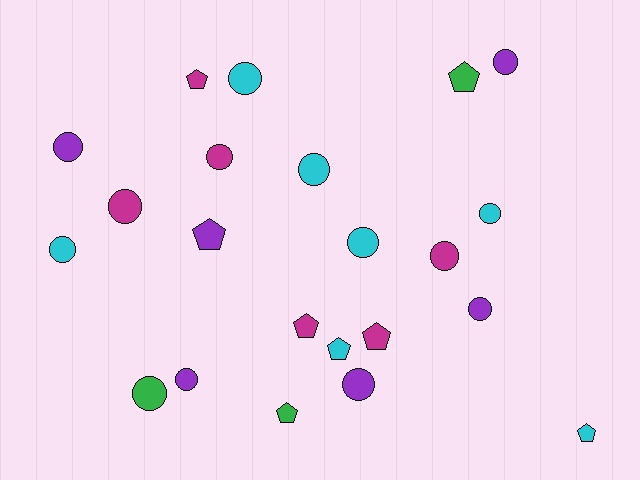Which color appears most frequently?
Cyan, with 7 objects.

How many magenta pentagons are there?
There are 3 magenta pentagons.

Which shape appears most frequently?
Circle, with 14 objects.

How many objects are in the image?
There are 22 objects.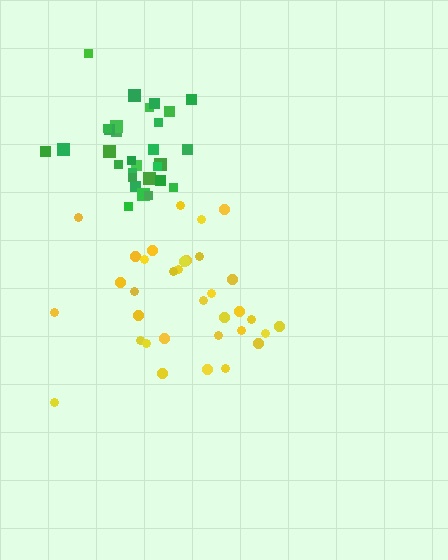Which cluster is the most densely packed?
Green.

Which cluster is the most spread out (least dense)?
Yellow.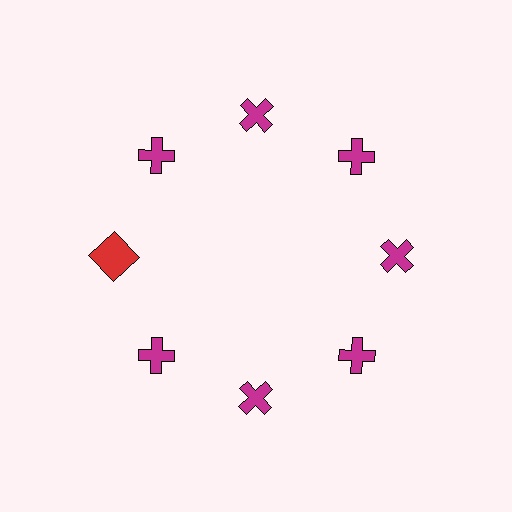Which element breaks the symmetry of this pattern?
The red square at roughly the 9 o'clock position breaks the symmetry. All other shapes are magenta crosses.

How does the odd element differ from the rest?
It differs in both color (red instead of magenta) and shape (square instead of cross).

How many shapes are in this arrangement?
There are 8 shapes arranged in a ring pattern.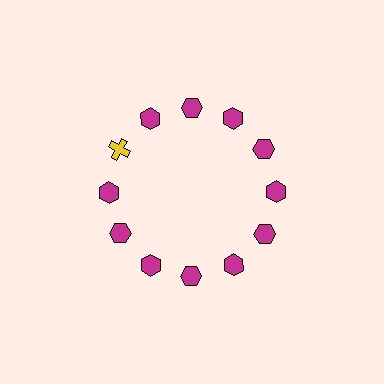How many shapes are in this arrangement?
There are 12 shapes arranged in a ring pattern.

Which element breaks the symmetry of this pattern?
The yellow cross at roughly the 10 o'clock position breaks the symmetry. All other shapes are magenta hexagons.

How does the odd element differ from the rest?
It differs in both color (yellow instead of magenta) and shape (cross instead of hexagon).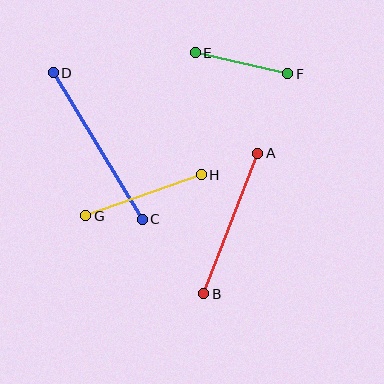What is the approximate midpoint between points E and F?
The midpoint is at approximately (241, 63) pixels.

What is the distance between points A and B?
The distance is approximately 151 pixels.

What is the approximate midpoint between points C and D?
The midpoint is at approximately (98, 146) pixels.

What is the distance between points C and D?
The distance is approximately 172 pixels.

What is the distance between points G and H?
The distance is approximately 123 pixels.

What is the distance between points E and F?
The distance is approximately 95 pixels.